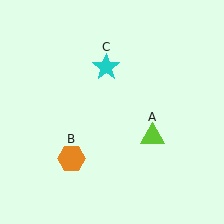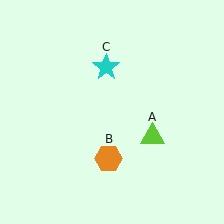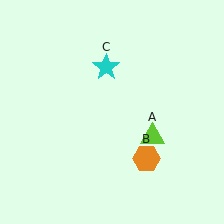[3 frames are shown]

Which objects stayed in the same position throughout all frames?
Lime triangle (object A) and cyan star (object C) remained stationary.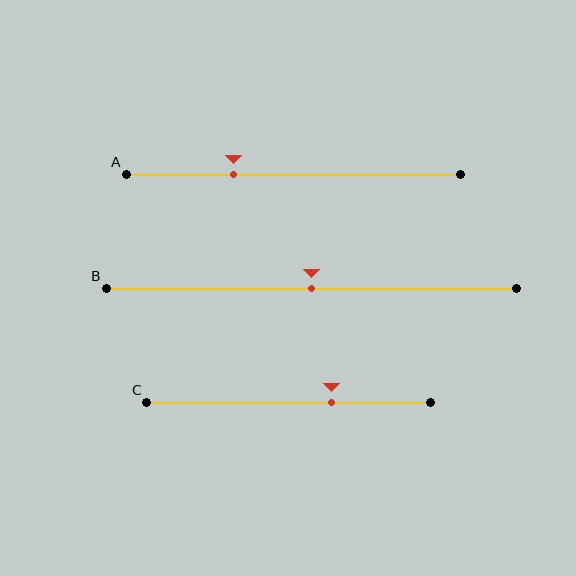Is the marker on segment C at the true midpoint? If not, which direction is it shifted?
No, the marker on segment C is shifted to the right by about 15% of the segment length.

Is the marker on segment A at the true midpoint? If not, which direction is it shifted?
No, the marker on segment A is shifted to the left by about 18% of the segment length.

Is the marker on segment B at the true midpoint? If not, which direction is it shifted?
Yes, the marker on segment B is at the true midpoint.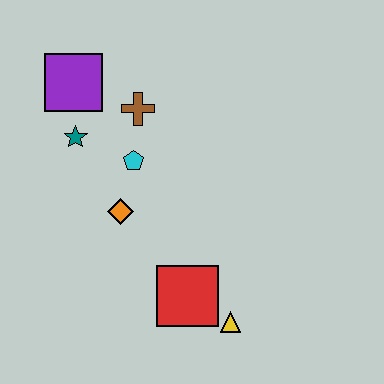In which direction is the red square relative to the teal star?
The red square is below the teal star.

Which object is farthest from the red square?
The purple square is farthest from the red square.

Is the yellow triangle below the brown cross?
Yes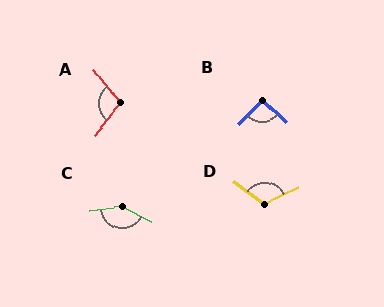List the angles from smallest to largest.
B (92°), A (104°), D (118°), C (146°).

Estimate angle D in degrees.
Approximately 118 degrees.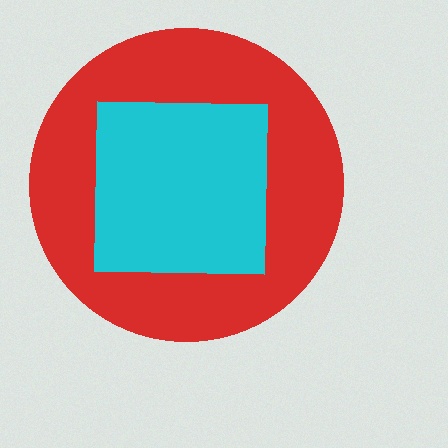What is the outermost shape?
The red circle.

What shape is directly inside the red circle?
The cyan square.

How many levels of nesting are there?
2.